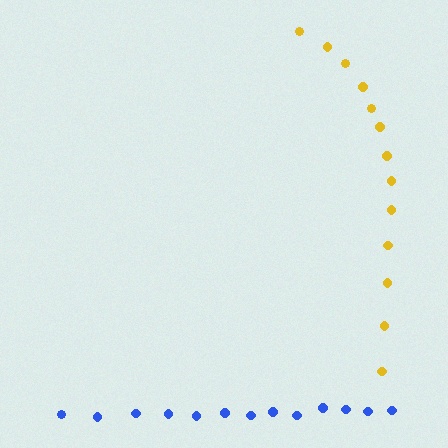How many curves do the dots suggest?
There are 2 distinct paths.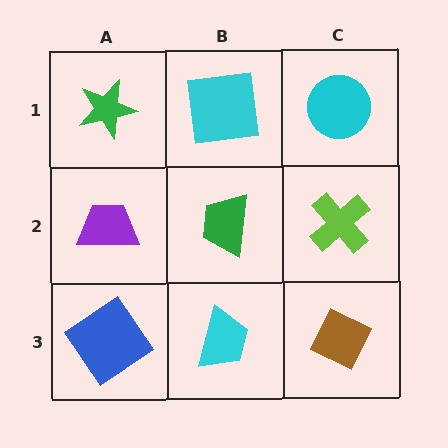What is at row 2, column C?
A lime cross.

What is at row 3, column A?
A blue diamond.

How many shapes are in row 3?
3 shapes.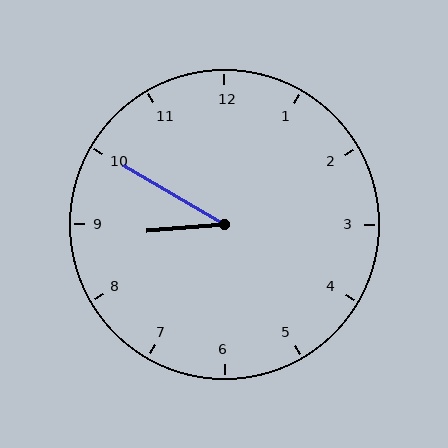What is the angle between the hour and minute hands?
Approximately 35 degrees.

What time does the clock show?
8:50.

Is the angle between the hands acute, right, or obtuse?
It is acute.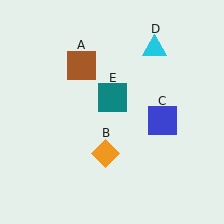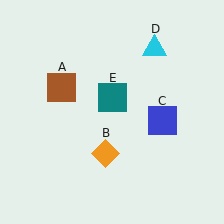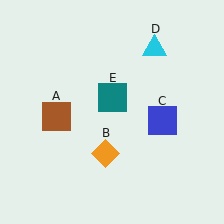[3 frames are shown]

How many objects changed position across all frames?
1 object changed position: brown square (object A).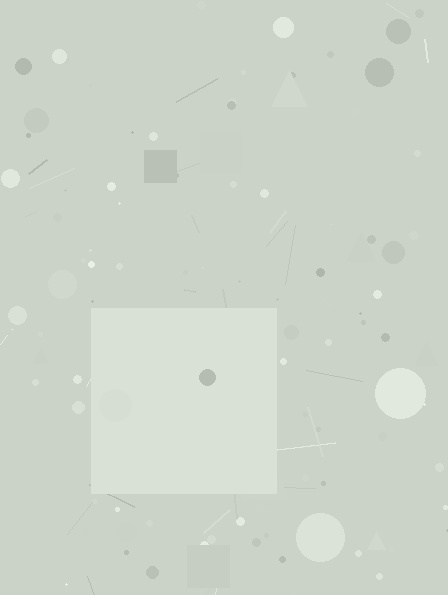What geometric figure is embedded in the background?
A square is embedded in the background.